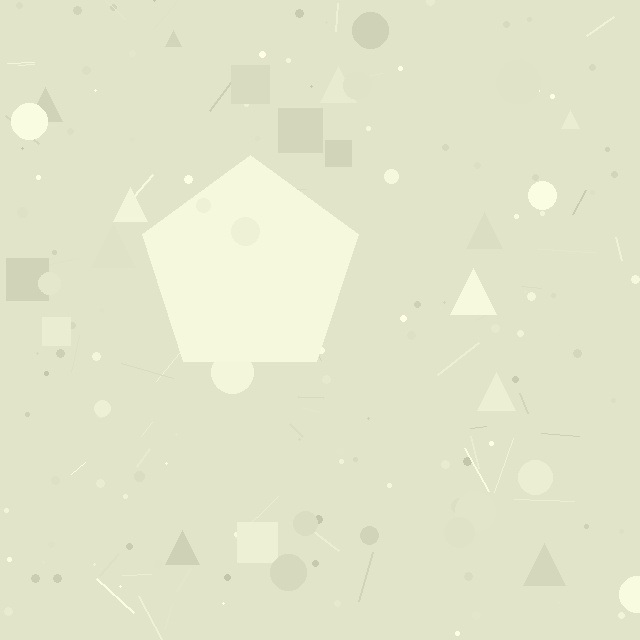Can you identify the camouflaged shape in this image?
The camouflaged shape is a pentagon.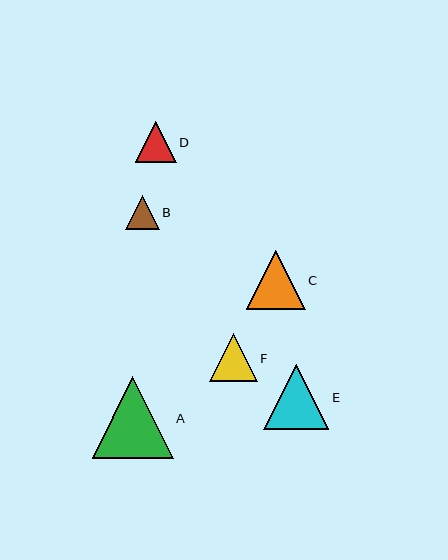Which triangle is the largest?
Triangle A is the largest with a size of approximately 81 pixels.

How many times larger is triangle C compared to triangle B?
Triangle C is approximately 1.7 times the size of triangle B.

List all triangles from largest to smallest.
From largest to smallest: A, E, C, F, D, B.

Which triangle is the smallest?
Triangle B is the smallest with a size of approximately 34 pixels.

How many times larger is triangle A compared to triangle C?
Triangle A is approximately 1.4 times the size of triangle C.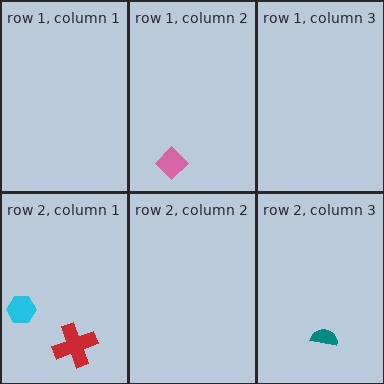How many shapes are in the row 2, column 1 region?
2.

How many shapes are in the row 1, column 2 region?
1.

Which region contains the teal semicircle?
The row 2, column 3 region.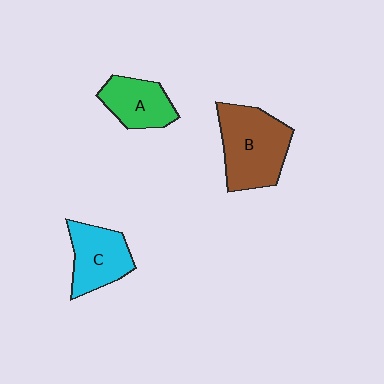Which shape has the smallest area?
Shape A (green).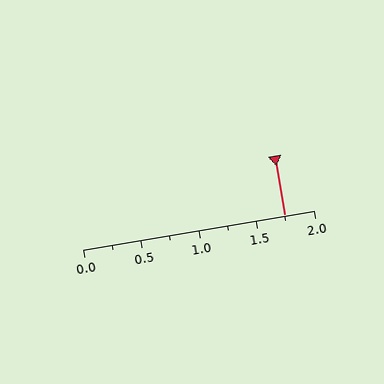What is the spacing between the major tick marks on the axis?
The major ticks are spaced 0.5 apart.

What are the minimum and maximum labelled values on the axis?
The axis runs from 0.0 to 2.0.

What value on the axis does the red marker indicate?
The marker indicates approximately 1.75.